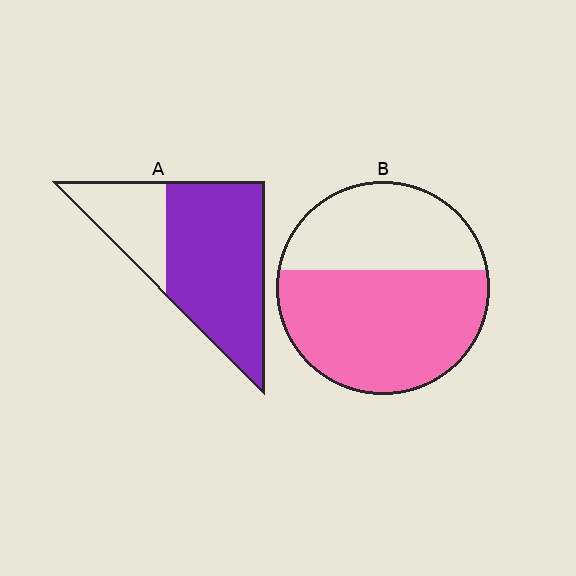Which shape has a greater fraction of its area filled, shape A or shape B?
Shape A.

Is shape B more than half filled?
Yes.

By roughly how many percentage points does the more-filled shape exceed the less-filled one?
By roughly 10 percentage points (A over B).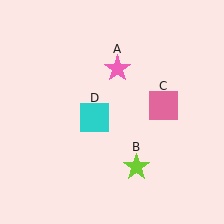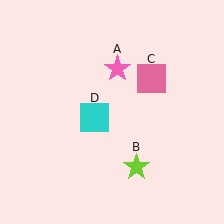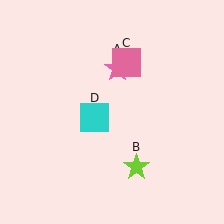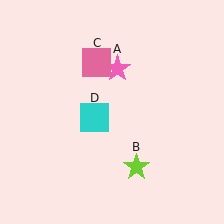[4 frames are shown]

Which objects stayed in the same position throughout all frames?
Pink star (object A) and lime star (object B) and cyan square (object D) remained stationary.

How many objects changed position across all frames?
1 object changed position: pink square (object C).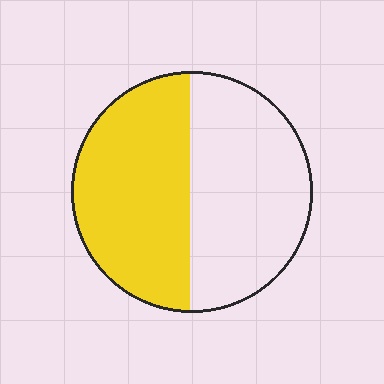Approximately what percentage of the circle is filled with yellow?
Approximately 50%.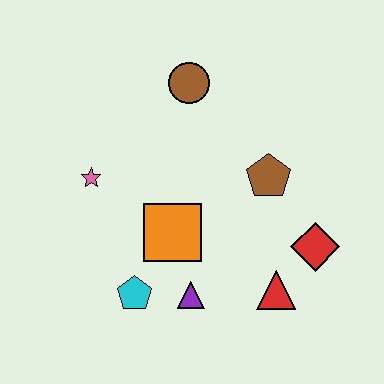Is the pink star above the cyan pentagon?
Yes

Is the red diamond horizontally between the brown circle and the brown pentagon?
No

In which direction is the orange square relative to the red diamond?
The orange square is to the left of the red diamond.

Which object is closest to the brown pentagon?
The red diamond is closest to the brown pentagon.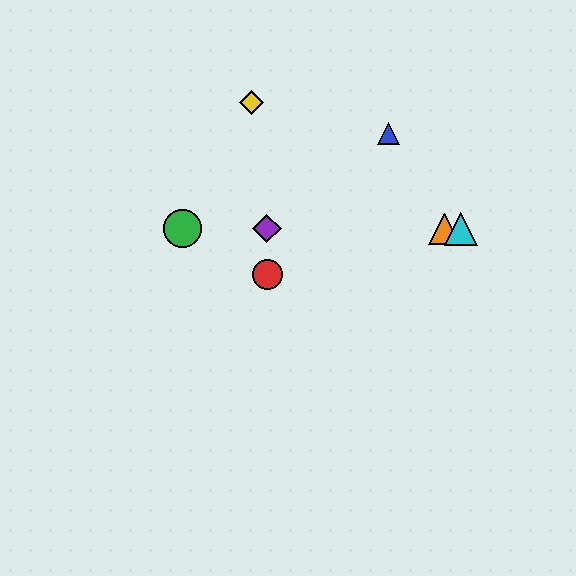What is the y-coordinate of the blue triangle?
The blue triangle is at y≈134.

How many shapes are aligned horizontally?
4 shapes (the green circle, the purple diamond, the orange triangle, the cyan triangle) are aligned horizontally.